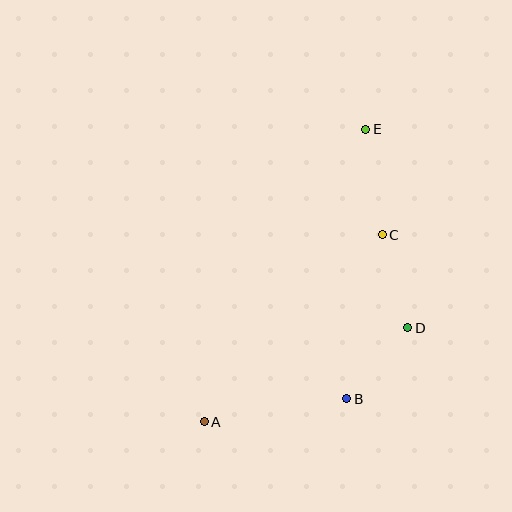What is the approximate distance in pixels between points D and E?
The distance between D and E is approximately 203 pixels.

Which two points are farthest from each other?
Points A and E are farthest from each other.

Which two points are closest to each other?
Points B and D are closest to each other.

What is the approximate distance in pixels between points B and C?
The distance between B and C is approximately 168 pixels.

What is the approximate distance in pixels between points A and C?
The distance between A and C is approximately 258 pixels.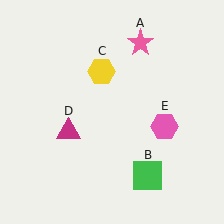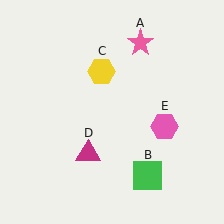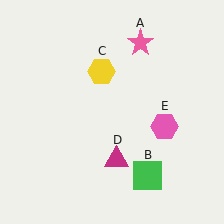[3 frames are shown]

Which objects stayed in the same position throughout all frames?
Pink star (object A) and green square (object B) and yellow hexagon (object C) and pink hexagon (object E) remained stationary.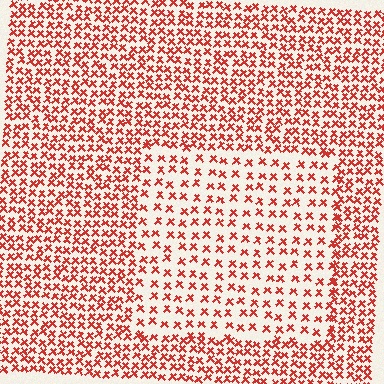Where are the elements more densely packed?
The elements are more densely packed outside the rectangle boundary.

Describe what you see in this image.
The image contains small red elements arranged at two different densities. A rectangle-shaped region is visible where the elements are less densely packed than the surrounding area.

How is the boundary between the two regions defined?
The boundary is defined by a change in element density (approximately 1.9x ratio). All elements are the same color, size, and shape.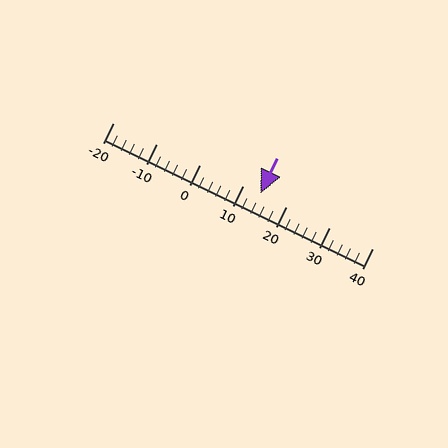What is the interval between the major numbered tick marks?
The major tick marks are spaced 10 units apart.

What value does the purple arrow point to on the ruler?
The purple arrow points to approximately 14.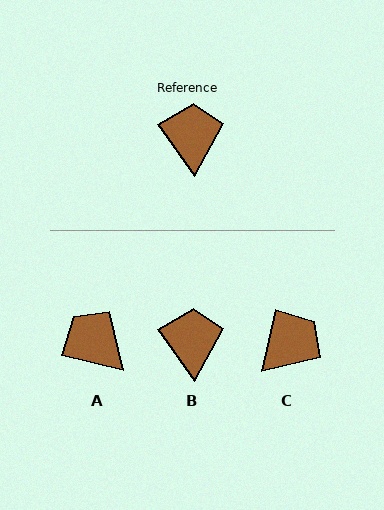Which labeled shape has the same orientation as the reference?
B.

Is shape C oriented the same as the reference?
No, it is off by about 48 degrees.